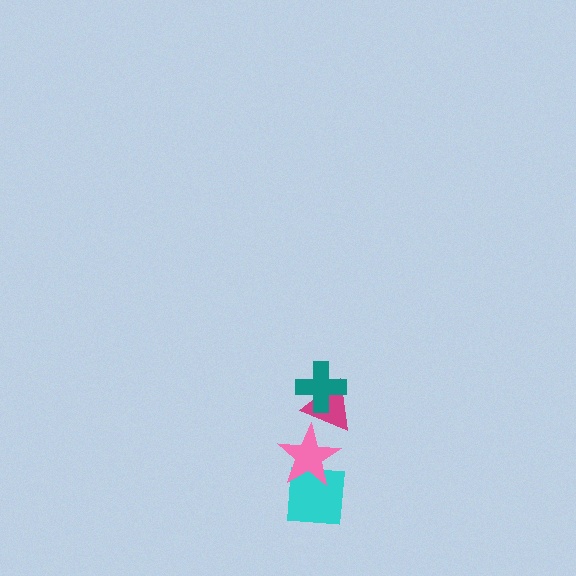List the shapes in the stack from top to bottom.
From top to bottom: the teal cross, the magenta triangle, the pink star, the cyan square.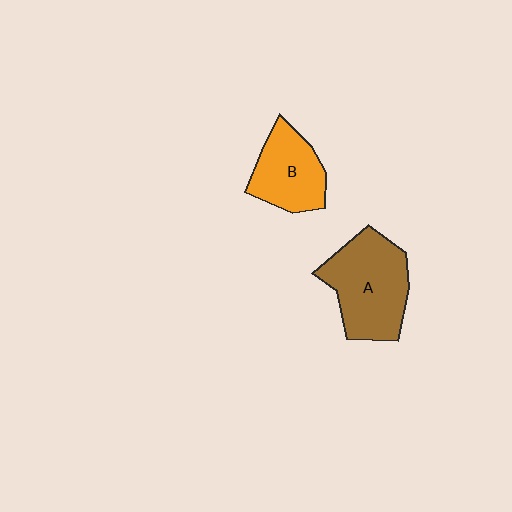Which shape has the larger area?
Shape A (brown).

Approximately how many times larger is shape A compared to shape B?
Approximately 1.4 times.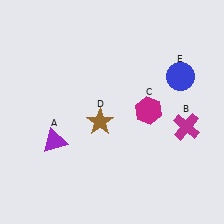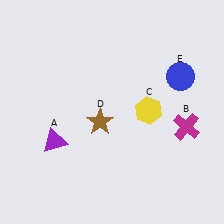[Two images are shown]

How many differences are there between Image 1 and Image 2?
There is 1 difference between the two images.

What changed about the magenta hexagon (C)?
In Image 1, C is magenta. In Image 2, it changed to yellow.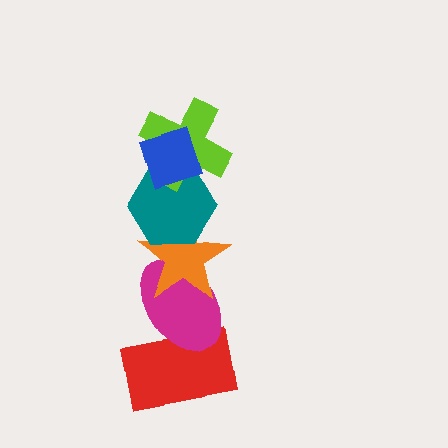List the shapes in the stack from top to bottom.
From top to bottom: the blue diamond, the lime cross, the teal hexagon, the orange star, the magenta ellipse, the red rectangle.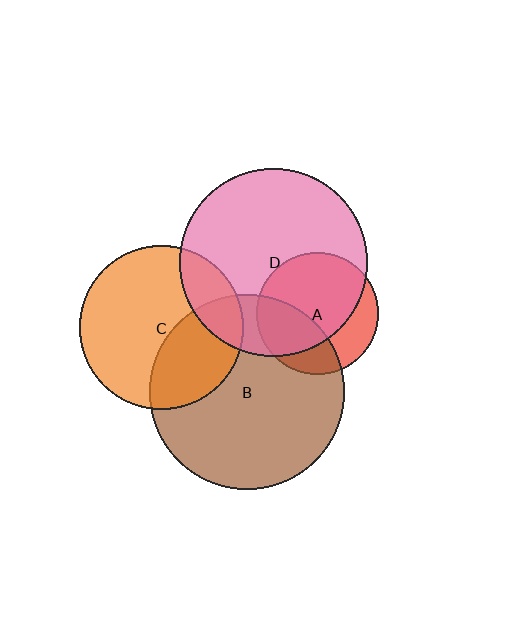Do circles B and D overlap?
Yes.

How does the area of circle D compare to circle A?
Approximately 2.4 times.